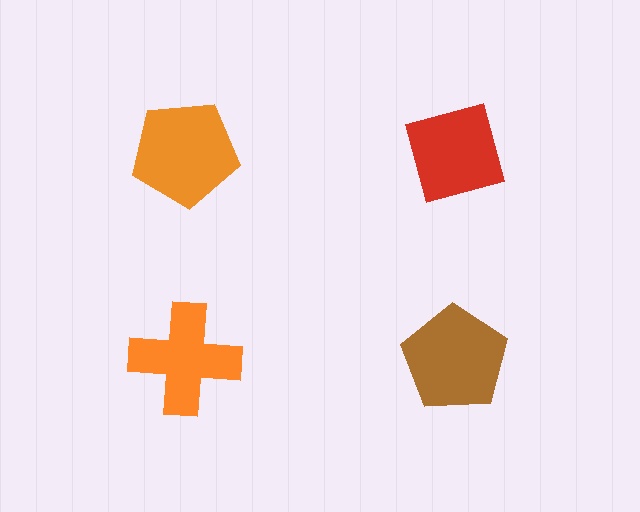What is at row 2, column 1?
An orange cross.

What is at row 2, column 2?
A brown pentagon.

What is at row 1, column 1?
An orange pentagon.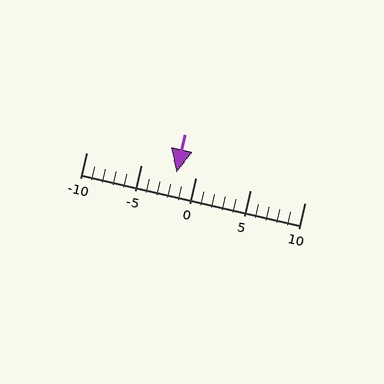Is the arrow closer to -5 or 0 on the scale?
The arrow is closer to 0.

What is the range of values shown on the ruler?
The ruler shows values from -10 to 10.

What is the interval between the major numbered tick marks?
The major tick marks are spaced 5 units apart.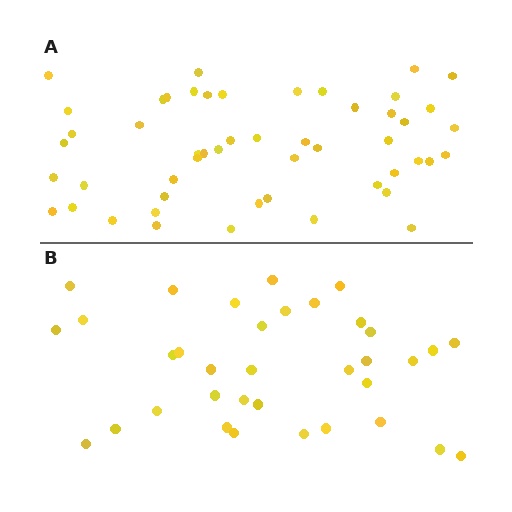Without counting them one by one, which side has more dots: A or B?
Region A (the top region) has more dots.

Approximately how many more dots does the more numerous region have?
Region A has approximately 15 more dots than region B.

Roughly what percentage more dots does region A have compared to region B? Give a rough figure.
About 45% more.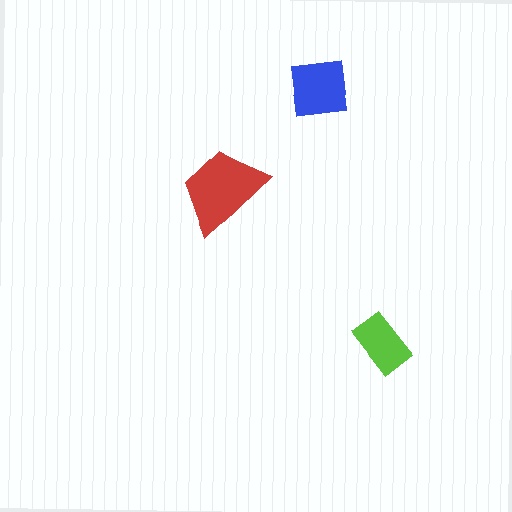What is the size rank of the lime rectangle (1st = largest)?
3rd.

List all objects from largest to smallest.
The red trapezoid, the blue square, the lime rectangle.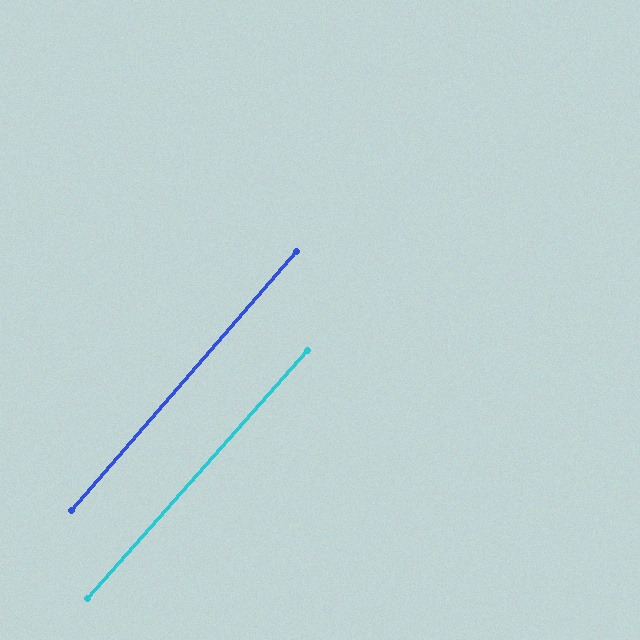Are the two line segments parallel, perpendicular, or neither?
Parallel — their directions differ by only 0.7°.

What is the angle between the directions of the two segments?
Approximately 1 degree.